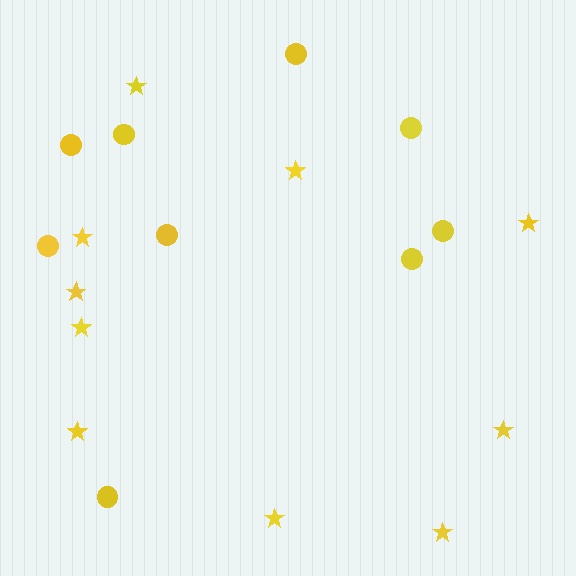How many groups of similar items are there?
There are 2 groups: one group of stars (10) and one group of circles (9).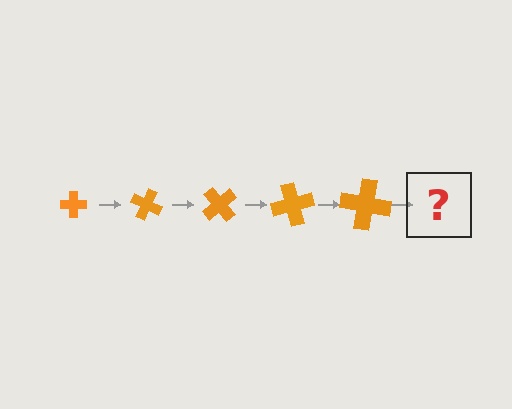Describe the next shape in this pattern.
It should be a cross, larger than the previous one and rotated 125 degrees from the start.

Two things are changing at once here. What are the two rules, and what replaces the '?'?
The two rules are that the cross grows larger each step and it rotates 25 degrees each step. The '?' should be a cross, larger than the previous one and rotated 125 degrees from the start.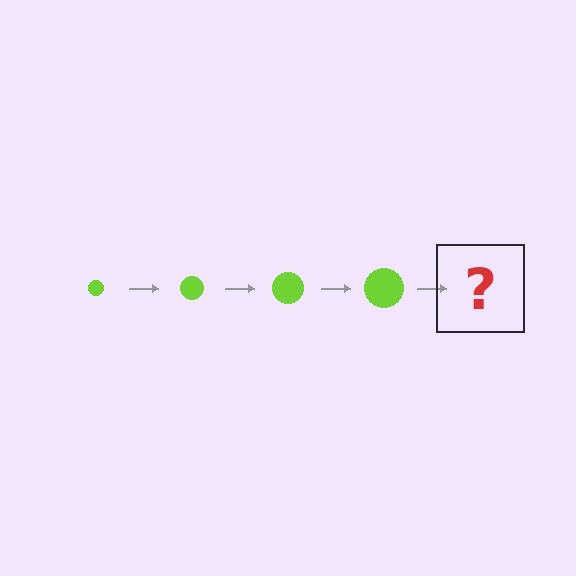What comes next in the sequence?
The next element should be a lime circle, larger than the previous one.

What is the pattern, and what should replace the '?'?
The pattern is that the circle gets progressively larger each step. The '?' should be a lime circle, larger than the previous one.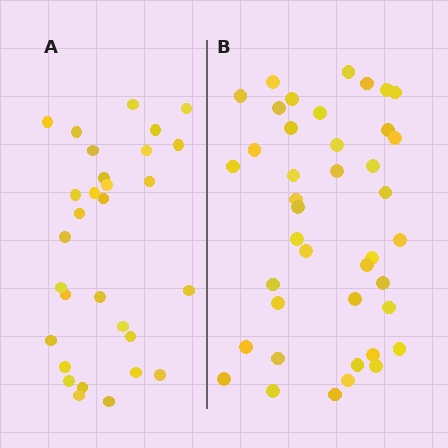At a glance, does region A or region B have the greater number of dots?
Region B (the right region) has more dots.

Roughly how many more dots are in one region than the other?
Region B has roughly 12 or so more dots than region A.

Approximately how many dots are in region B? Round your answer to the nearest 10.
About 40 dots. (The exact count is 41, which rounds to 40.)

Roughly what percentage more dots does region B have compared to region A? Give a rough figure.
About 35% more.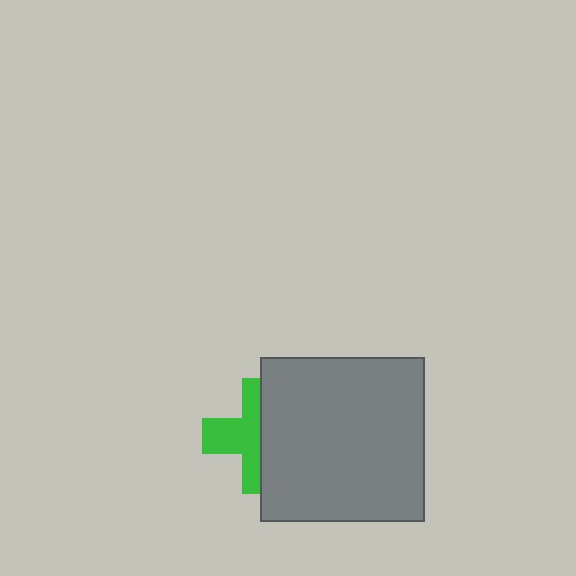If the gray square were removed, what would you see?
You would see the complete green cross.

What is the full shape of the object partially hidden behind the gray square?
The partially hidden object is a green cross.